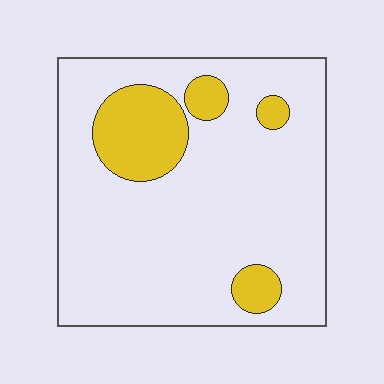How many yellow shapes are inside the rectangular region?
4.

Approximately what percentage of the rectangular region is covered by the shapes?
Approximately 15%.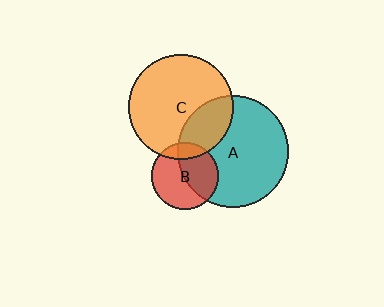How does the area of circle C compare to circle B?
Approximately 2.4 times.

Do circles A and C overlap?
Yes.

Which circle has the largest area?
Circle A (teal).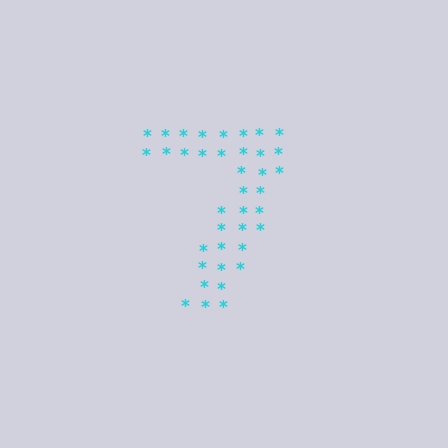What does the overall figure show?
The overall figure shows the digit 7.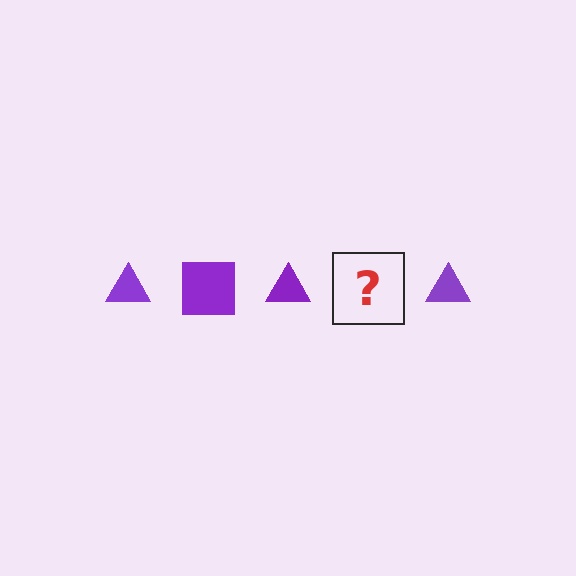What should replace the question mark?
The question mark should be replaced with a purple square.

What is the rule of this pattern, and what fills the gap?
The rule is that the pattern cycles through triangle, square shapes in purple. The gap should be filled with a purple square.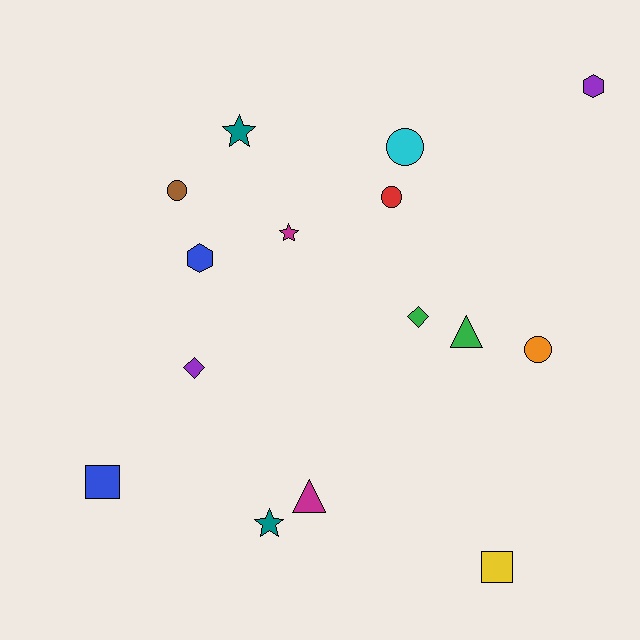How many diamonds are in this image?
There are 2 diamonds.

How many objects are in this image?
There are 15 objects.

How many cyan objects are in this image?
There is 1 cyan object.